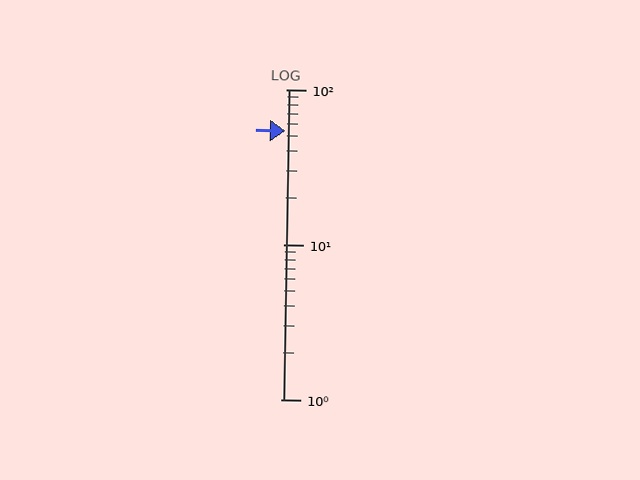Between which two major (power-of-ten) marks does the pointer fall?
The pointer is between 10 and 100.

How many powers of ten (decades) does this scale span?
The scale spans 2 decades, from 1 to 100.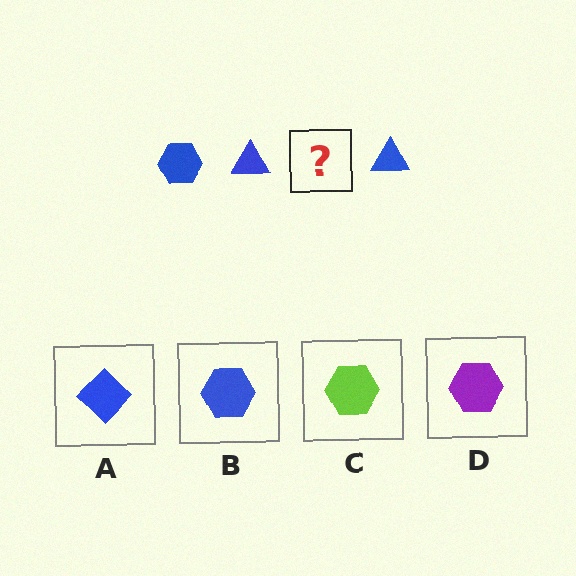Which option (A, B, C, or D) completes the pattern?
B.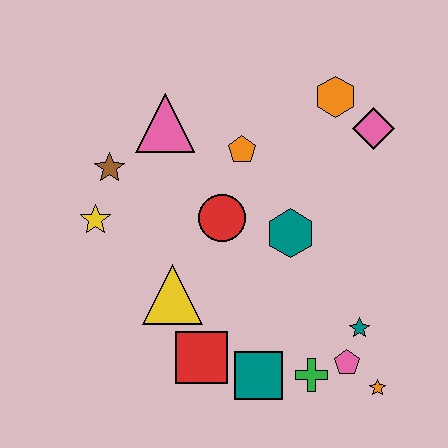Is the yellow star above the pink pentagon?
Yes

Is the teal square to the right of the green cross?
No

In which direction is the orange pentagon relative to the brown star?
The orange pentagon is to the right of the brown star.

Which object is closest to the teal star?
The pink pentagon is closest to the teal star.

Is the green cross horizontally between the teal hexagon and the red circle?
No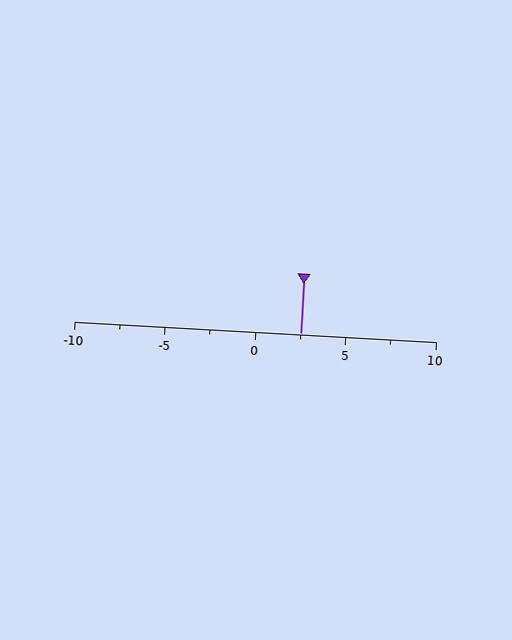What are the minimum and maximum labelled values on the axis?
The axis runs from -10 to 10.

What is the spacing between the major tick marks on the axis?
The major ticks are spaced 5 apart.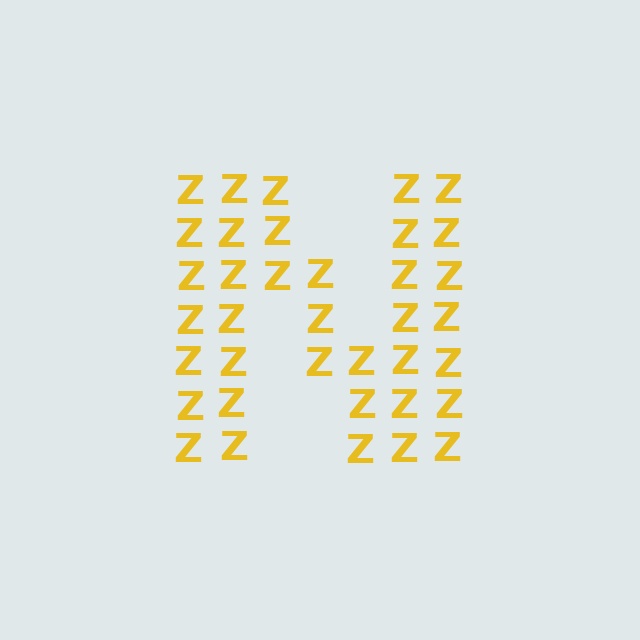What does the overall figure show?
The overall figure shows the letter N.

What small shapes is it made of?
It is made of small letter Z's.